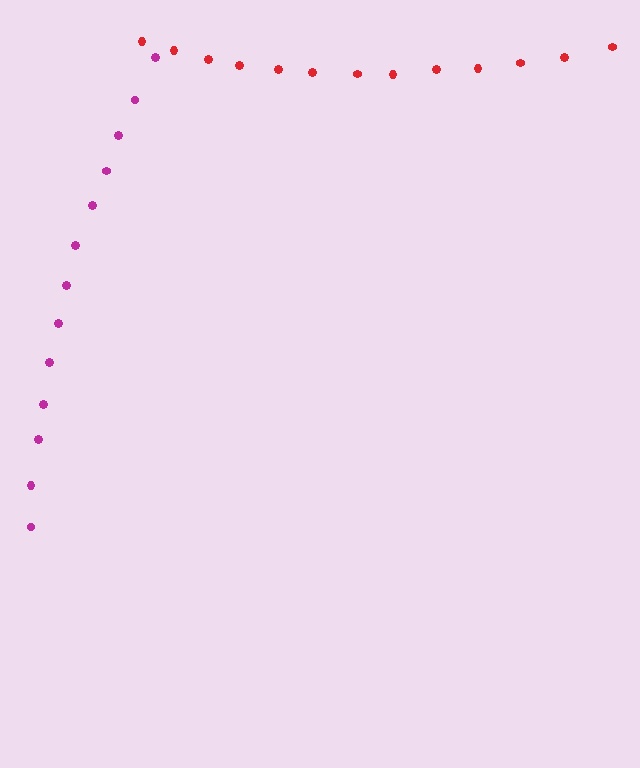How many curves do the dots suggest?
There are 2 distinct paths.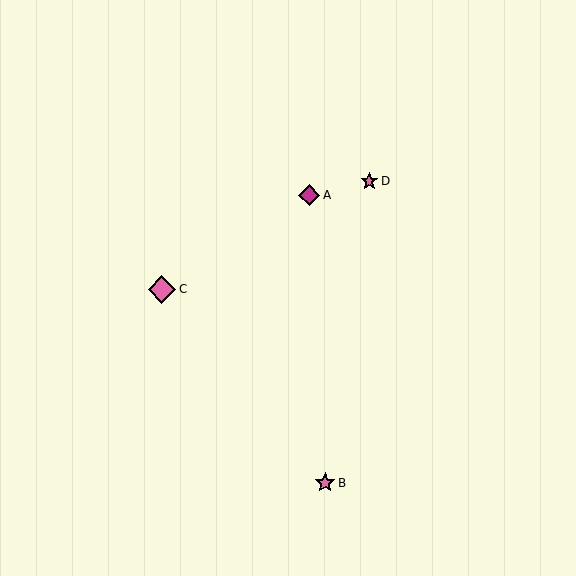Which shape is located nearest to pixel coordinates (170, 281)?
The pink diamond (labeled C) at (162, 289) is nearest to that location.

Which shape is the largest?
The pink diamond (labeled C) is the largest.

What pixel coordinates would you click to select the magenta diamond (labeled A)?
Click at (309, 195) to select the magenta diamond A.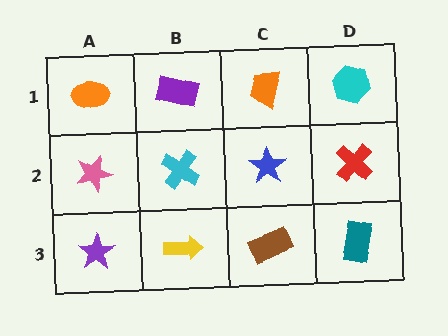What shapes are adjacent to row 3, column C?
A blue star (row 2, column C), a yellow arrow (row 3, column B), a teal rectangle (row 3, column D).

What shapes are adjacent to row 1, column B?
A cyan cross (row 2, column B), an orange ellipse (row 1, column A), an orange trapezoid (row 1, column C).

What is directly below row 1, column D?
A red cross.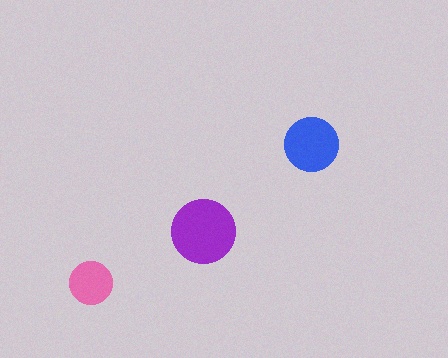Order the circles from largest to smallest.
the purple one, the blue one, the pink one.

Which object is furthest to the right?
The blue circle is rightmost.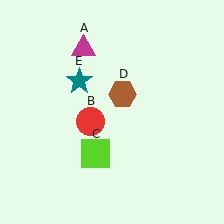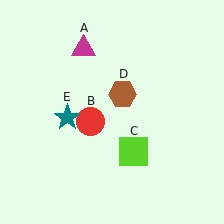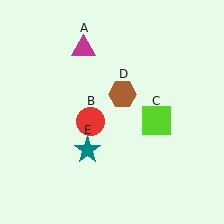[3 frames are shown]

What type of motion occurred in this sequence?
The lime square (object C), teal star (object E) rotated counterclockwise around the center of the scene.